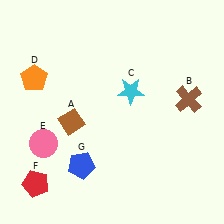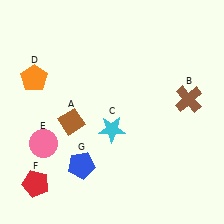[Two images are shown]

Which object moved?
The cyan star (C) moved down.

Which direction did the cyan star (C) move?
The cyan star (C) moved down.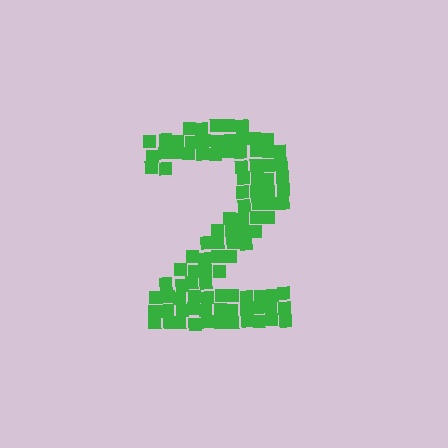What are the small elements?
The small elements are squares.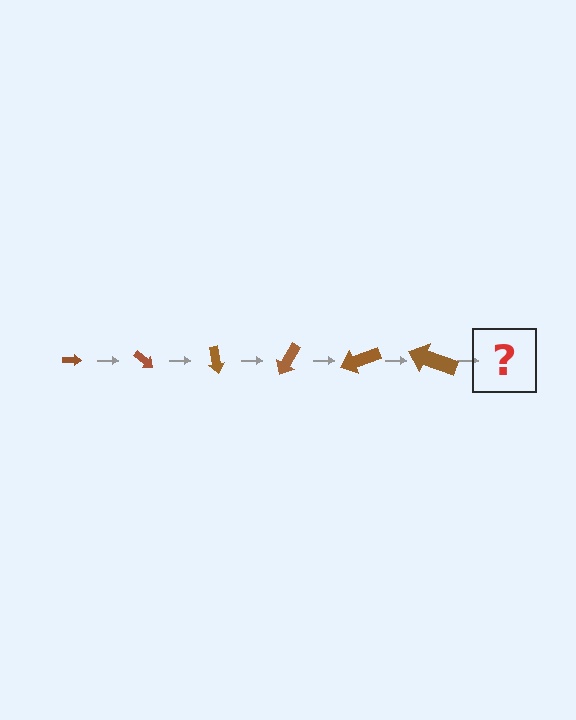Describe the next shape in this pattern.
It should be an arrow, larger than the previous one and rotated 240 degrees from the start.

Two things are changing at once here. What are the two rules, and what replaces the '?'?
The two rules are that the arrow grows larger each step and it rotates 40 degrees each step. The '?' should be an arrow, larger than the previous one and rotated 240 degrees from the start.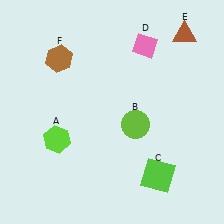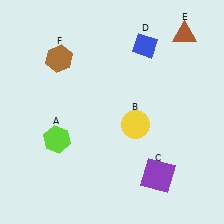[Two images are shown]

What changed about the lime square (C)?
In Image 1, C is lime. In Image 2, it changed to purple.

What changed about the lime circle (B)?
In Image 1, B is lime. In Image 2, it changed to yellow.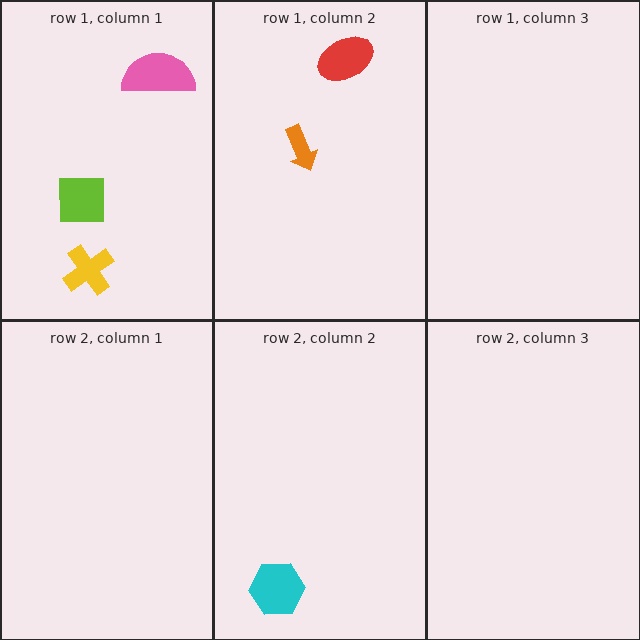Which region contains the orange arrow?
The row 1, column 2 region.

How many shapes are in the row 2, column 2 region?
1.